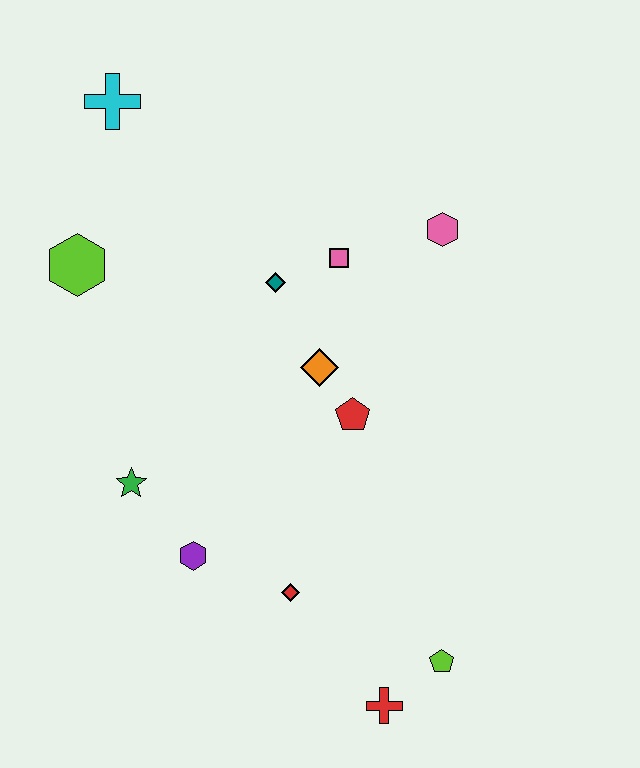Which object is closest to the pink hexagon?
The pink square is closest to the pink hexagon.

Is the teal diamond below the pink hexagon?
Yes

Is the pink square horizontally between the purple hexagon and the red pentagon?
Yes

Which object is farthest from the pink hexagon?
The red cross is farthest from the pink hexagon.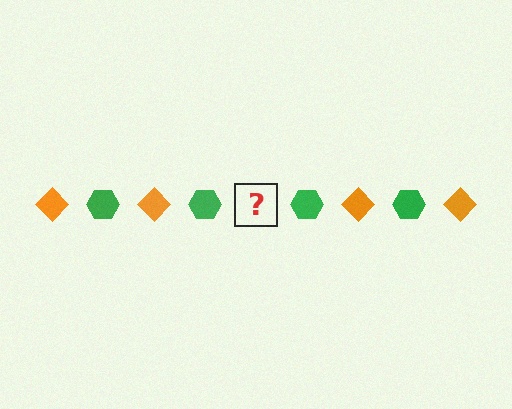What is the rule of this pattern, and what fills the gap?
The rule is that the pattern alternates between orange diamond and green hexagon. The gap should be filled with an orange diamond.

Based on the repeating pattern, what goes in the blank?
The blank should be an orange diamond.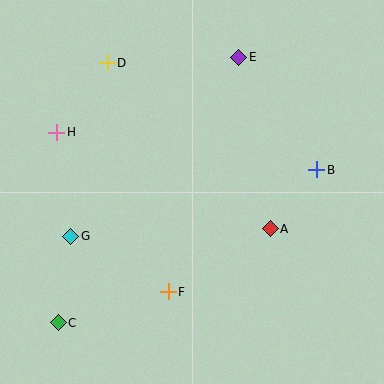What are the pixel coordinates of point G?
Point G is at (71, 236).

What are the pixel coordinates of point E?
Point E is at (239, 57).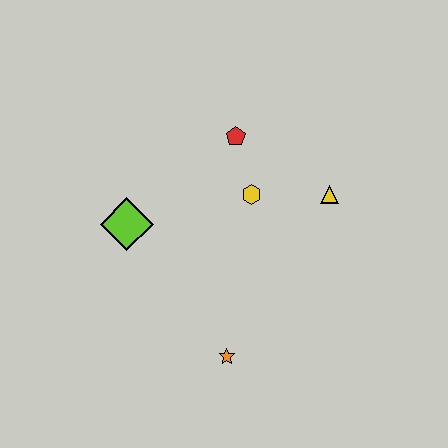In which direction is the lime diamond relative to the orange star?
The lime diamond is above the orange star.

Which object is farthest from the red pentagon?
The orange star is farthest from the red pentagon.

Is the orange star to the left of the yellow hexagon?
Yes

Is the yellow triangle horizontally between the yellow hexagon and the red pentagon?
No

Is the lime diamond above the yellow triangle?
No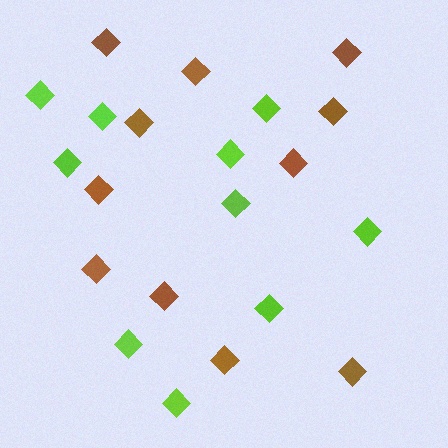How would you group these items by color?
There are 2 groups: one group of brown diamonds (11) and one group of lime diamonds (10).